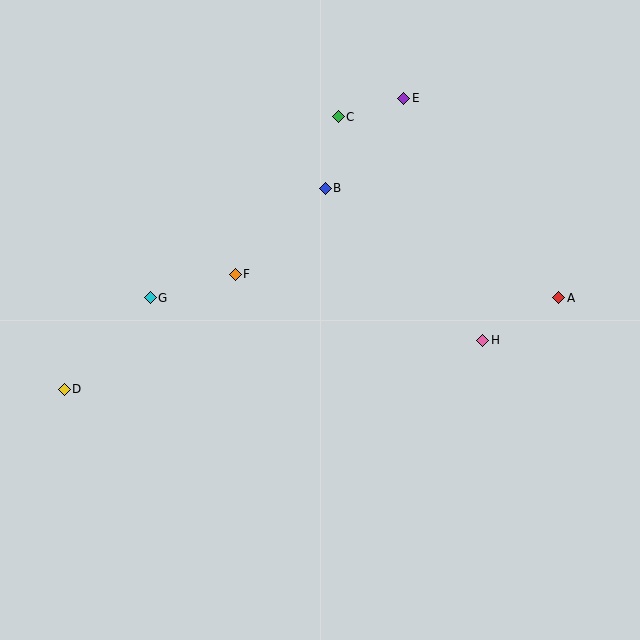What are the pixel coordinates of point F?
Point F is at (235, 274).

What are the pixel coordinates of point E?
Point E is at (404, 98).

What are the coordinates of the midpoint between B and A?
The midpoint between B and A is at (442, 243).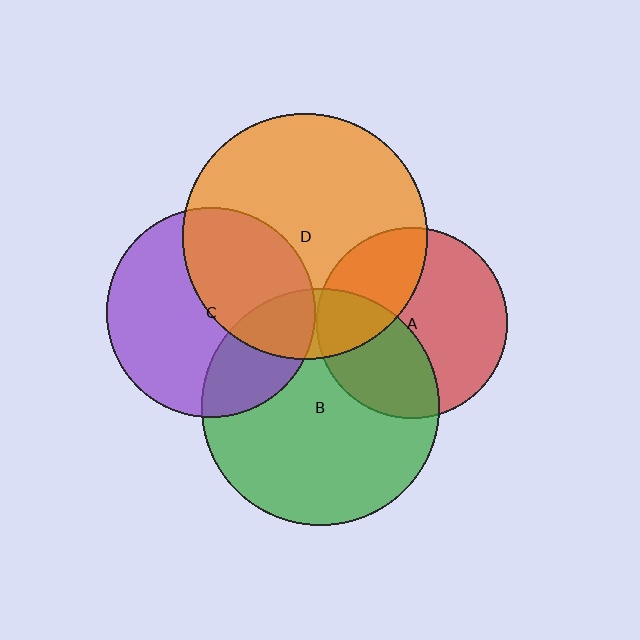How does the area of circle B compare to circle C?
Approximately 1.3 times.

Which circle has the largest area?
Circle D (orange).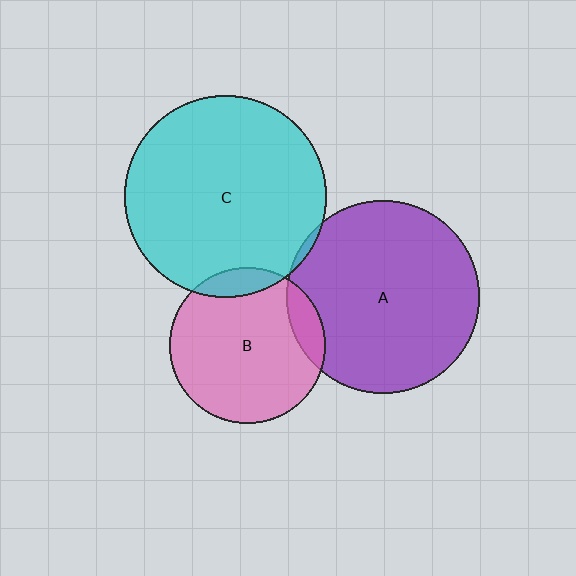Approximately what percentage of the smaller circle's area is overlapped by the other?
Approximately 10%.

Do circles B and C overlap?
Yes.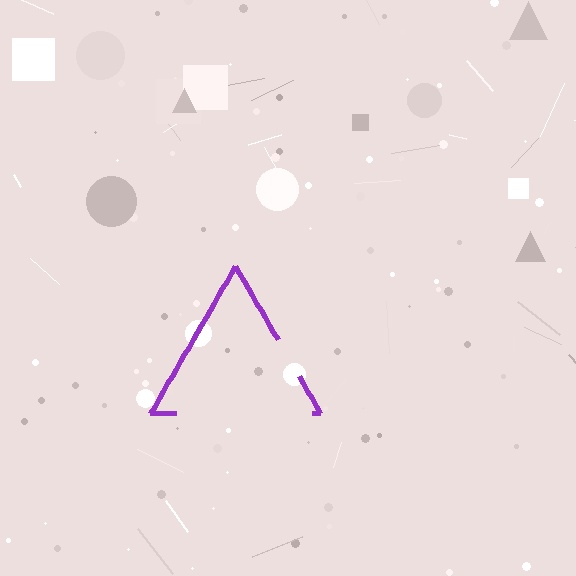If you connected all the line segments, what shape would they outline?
They would outline a triangle.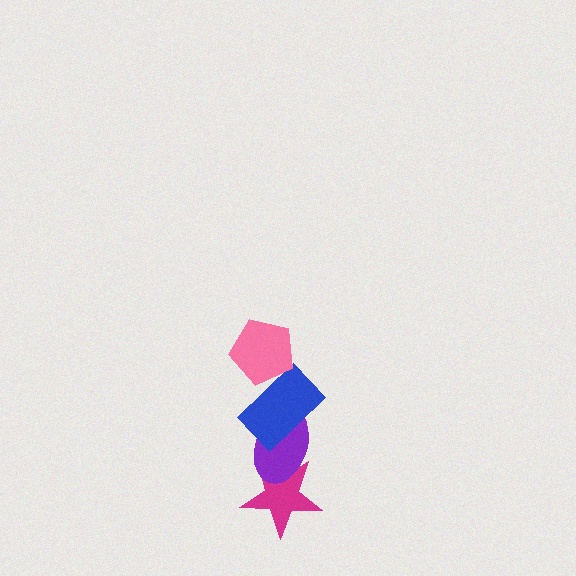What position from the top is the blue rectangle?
The blue rectangle is 2nd from the top.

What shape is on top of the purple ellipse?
The blue rectangle is on top of the purple ellipse.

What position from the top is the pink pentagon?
The pink pentagon is 1st from the top.